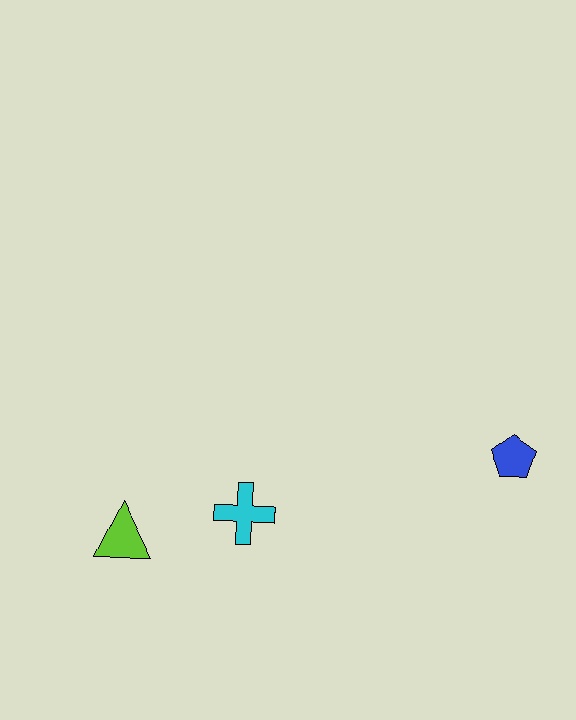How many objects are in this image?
There are 3 objects.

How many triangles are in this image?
There is 1 triangle.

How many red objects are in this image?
There are no red objects.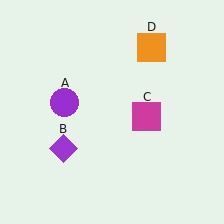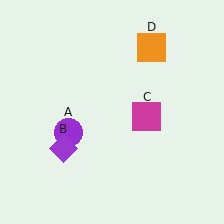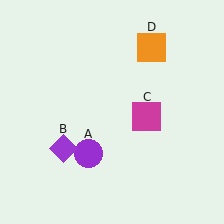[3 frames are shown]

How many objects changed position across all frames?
1 object changed position: purple circle (object A).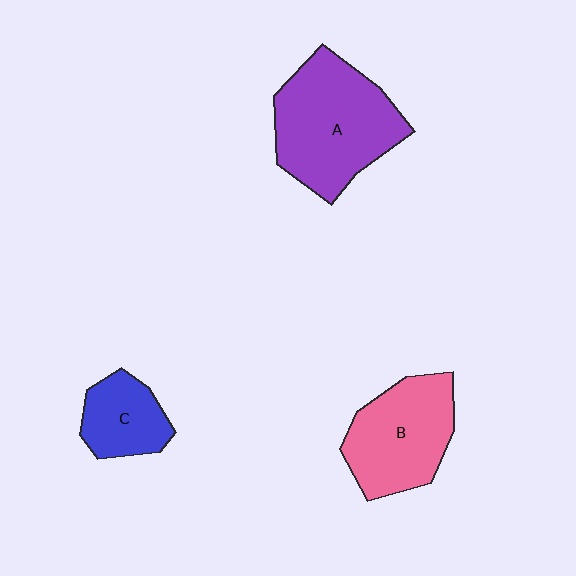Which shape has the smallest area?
Shape C (blue).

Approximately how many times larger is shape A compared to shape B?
Approximately 1.3 times.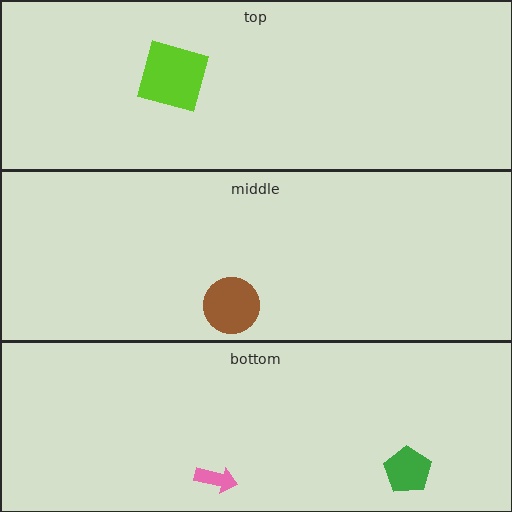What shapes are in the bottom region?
The pink arrow, the green pentagon.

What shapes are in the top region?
The lime square.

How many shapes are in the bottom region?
2.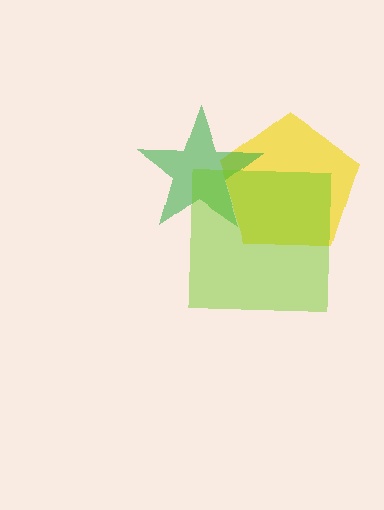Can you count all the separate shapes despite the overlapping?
Yes, there are 3 separate shapes.